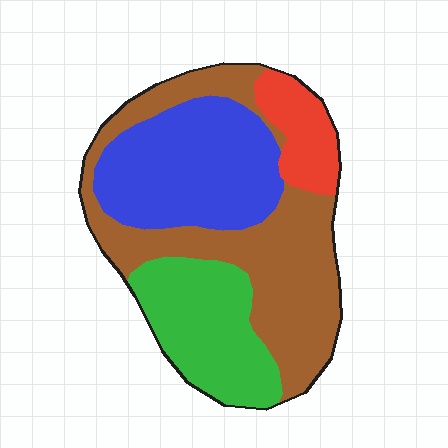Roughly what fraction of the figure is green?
Green takes up about one fifth (1/5) of the figure.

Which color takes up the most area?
Brown, at roughly 40%.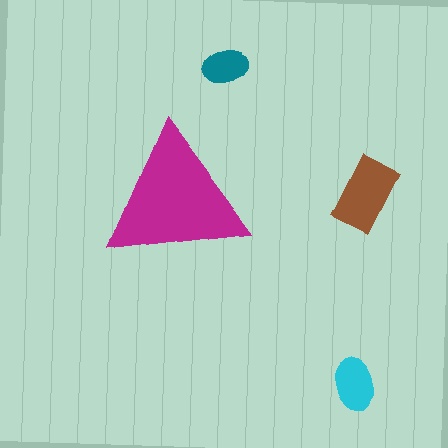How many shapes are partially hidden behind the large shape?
0 shapes are partially hidden.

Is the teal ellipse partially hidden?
No, the teal ellipse is fully visible.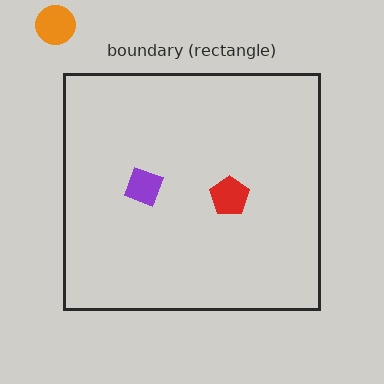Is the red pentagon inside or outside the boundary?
Inside.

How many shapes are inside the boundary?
2 inside, 1 outside.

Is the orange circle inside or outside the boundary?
Outside.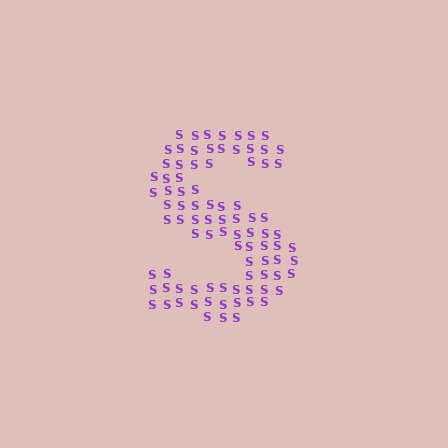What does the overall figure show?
The overall figure shows the letter S.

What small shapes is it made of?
It is made of small letter S's.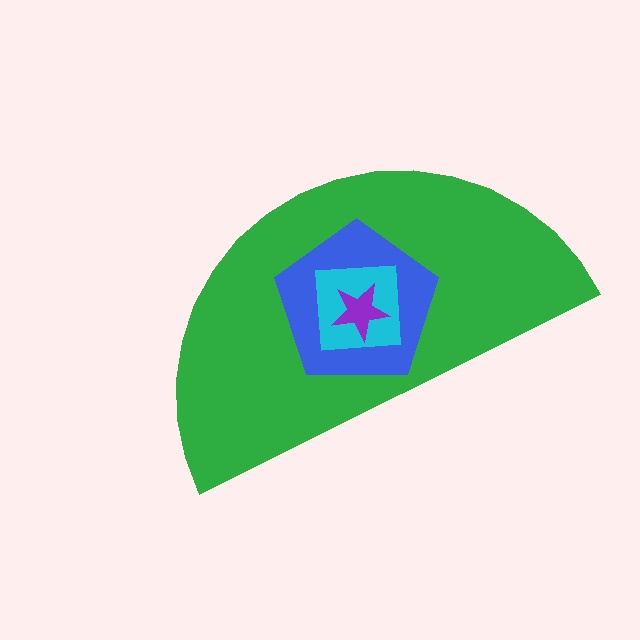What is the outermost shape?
The green semicircle.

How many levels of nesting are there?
4.